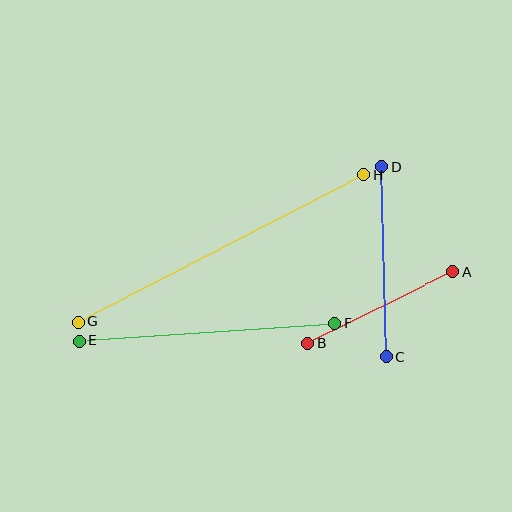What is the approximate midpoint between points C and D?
The midpoint is at approximately (384, 262) pixels.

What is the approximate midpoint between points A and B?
The midpoint is at approximately (380, 308) pixels.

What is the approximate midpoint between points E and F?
The midpoint is at approximately (207, 332) pixels.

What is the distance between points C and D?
The distance is approximately 190 pixels.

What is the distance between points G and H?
The distance is approximately 321 pixels.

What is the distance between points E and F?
The distance is approximately 256 pixels.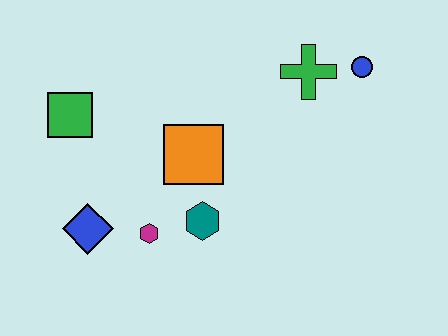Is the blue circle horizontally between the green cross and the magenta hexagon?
No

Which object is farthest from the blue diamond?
The blue circle is farthest from the blue diamond.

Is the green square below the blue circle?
Yes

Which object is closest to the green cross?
The blue circle is closest to the green cross.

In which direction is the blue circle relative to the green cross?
The blue circle is to the right of the green cross.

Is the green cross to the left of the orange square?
No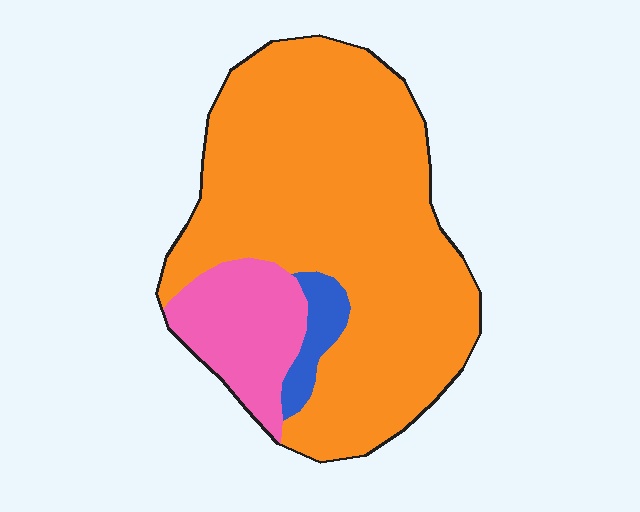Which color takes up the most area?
Orange, at roughly 80%.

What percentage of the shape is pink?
Pink takes up about one sixth (1/6) of the shape.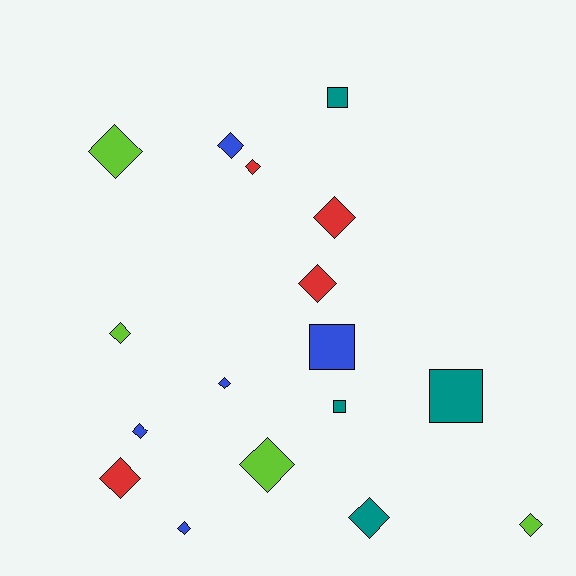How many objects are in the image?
There are 17 objects.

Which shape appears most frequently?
Diamond, with 13 objects.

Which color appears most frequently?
Blue, with 5 objects.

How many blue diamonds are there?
There are 4 blue diamonds.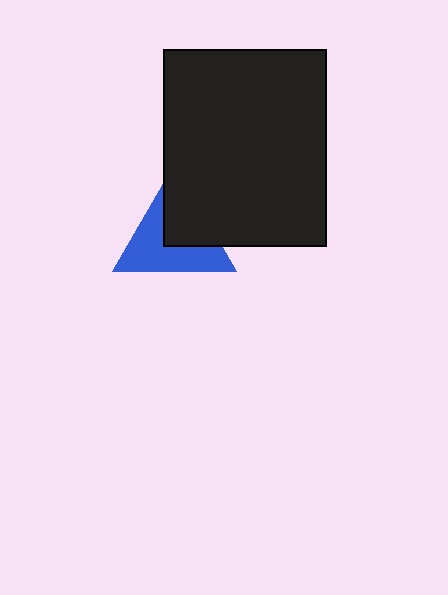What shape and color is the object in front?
The object in front is a black rectangle.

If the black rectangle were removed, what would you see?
You would see the complete blue triangle.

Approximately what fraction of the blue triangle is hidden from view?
Roughly 42% of the blue triangle is hidden behind the black rectangle.